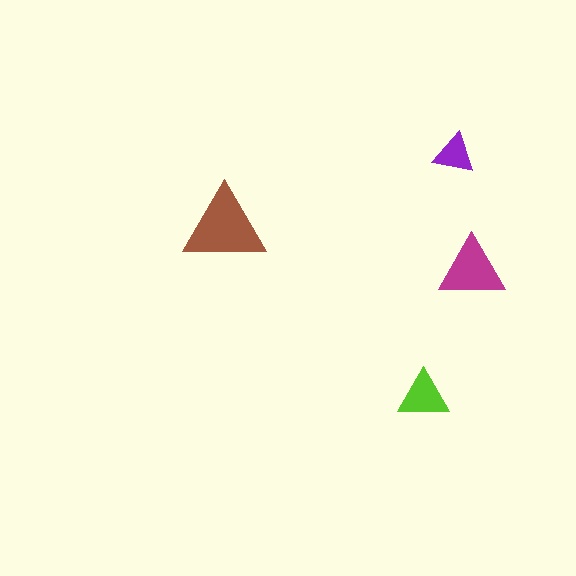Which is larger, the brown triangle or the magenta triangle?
The brown one.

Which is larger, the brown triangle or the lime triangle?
The brown one.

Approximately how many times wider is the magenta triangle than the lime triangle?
About 1.5 times wider.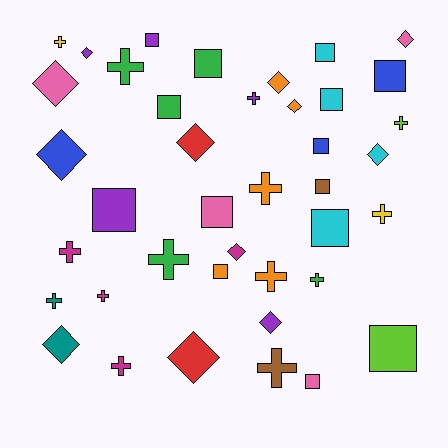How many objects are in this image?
There are 40 objects.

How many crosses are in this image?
There are 14 crosses.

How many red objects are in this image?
There are 2 red objects.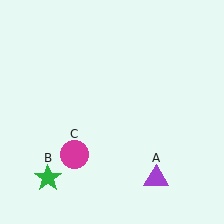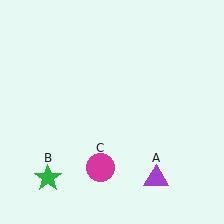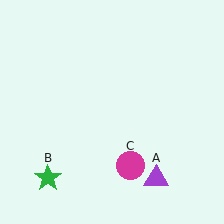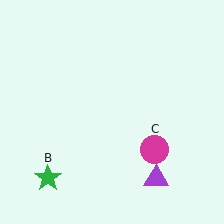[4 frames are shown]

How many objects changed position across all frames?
1 object changed position: magenta circle (object C).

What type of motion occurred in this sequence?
The magenta circle (object C) rotated counterclockwise around the center of the scene.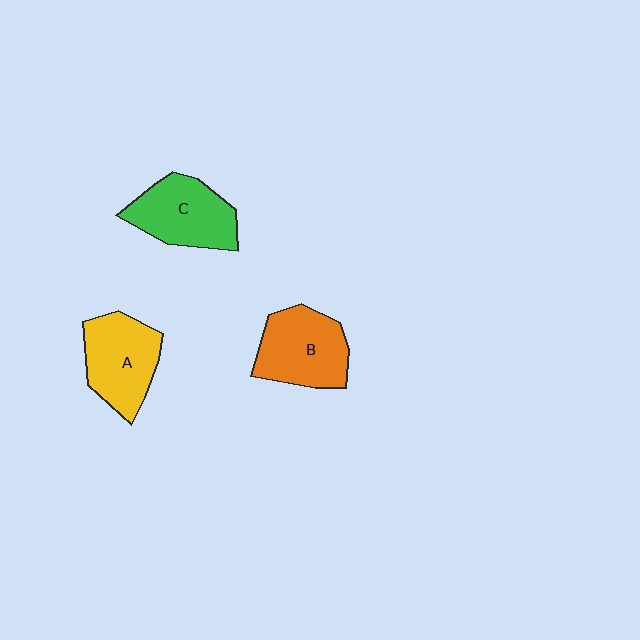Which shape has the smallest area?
Shape A (yellow).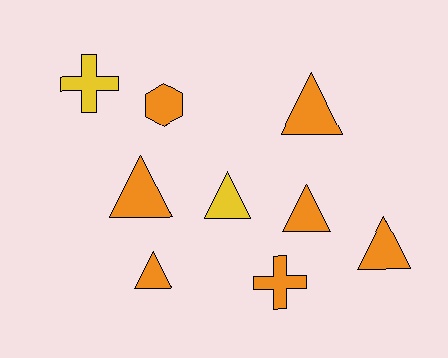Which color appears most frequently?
Orange, with 7 objects.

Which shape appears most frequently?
Triangle, with 6 objects.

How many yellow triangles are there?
There is 1 yellow triangle.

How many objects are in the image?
There are 9 objects.